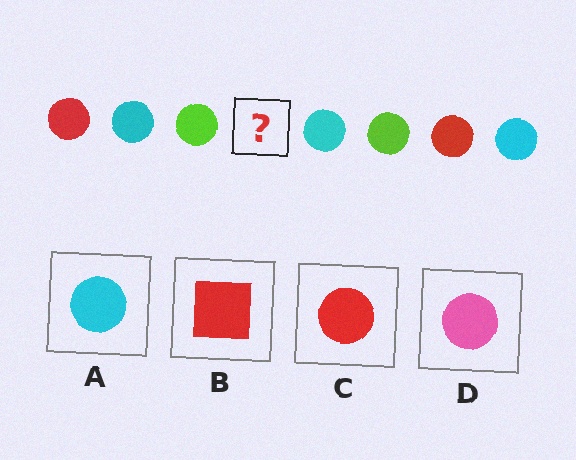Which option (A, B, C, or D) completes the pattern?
C.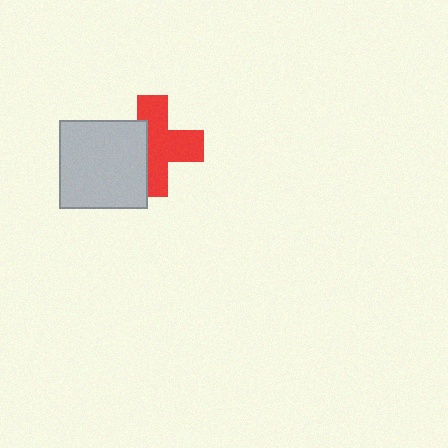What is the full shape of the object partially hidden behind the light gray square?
The partially hidden object is a red cross.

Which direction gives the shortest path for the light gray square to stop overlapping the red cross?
Moving left gives the shortest separation.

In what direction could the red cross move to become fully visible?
The red cross could move right. That would shift it out from behind the light gray square entirely.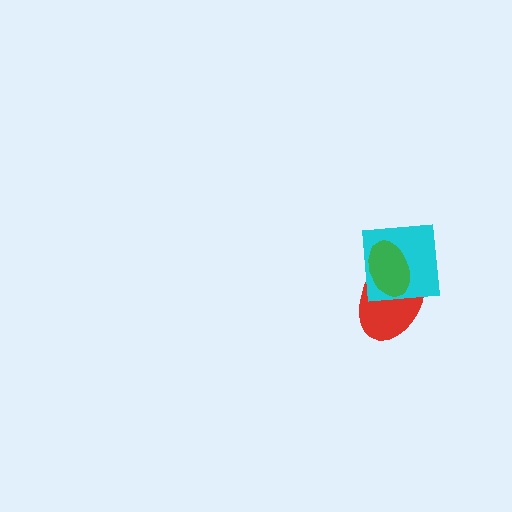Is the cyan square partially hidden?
Yes, it is partially covered by another shape.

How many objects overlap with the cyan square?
2 objects overlap with the cyan square.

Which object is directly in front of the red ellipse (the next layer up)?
The cyan square is directly in front of the red ellipse.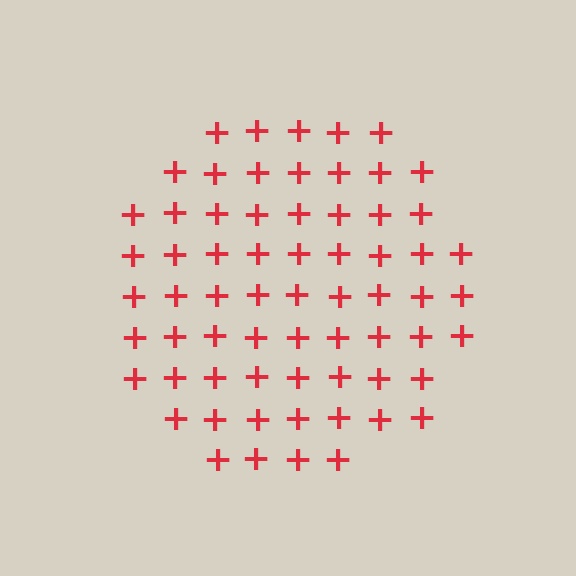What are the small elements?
The small elements are plus signs.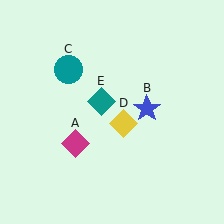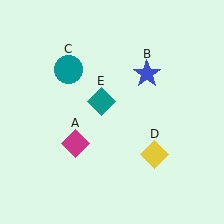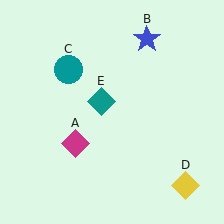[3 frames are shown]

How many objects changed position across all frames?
2 objects changed position: blue star (object B), yellow diamond (object D).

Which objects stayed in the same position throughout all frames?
Magenta diamond (object A) and teal circle (object C) and teal diamond (object E) remained stationary.